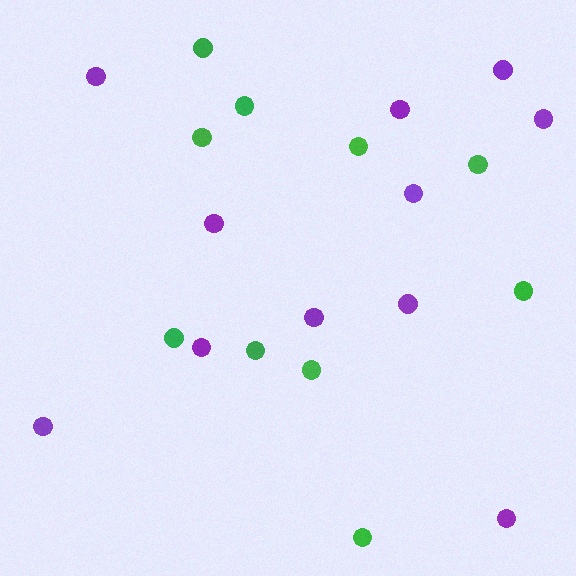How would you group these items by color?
There are 2 groups: one group of purple circles (11) and one group of green circles (10).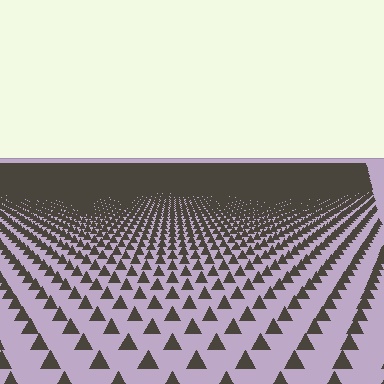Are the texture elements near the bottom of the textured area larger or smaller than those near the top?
Larger. Near the bottom, elements are closer to the viewer and appear at a bigger on-screen size.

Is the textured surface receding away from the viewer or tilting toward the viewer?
The surface is receding away from the viewer. Texture elements get smaller and denser toward the top.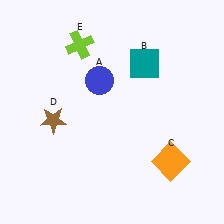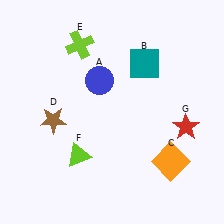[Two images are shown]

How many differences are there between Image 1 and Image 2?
There are 2 differences between the two images.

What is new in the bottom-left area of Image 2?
A lime triangle (F) was added in the bottom-left area of Image 2.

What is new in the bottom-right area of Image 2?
A red star (G) was added in the bottom-right area of Image 2.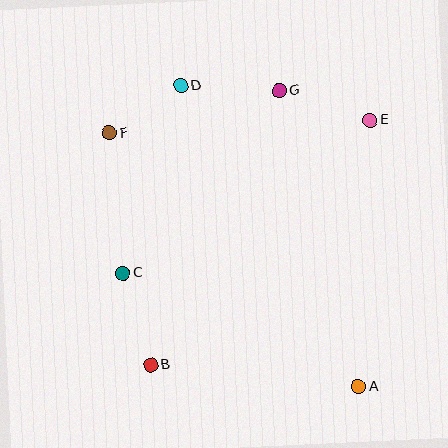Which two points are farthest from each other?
Points A and F are farthest from each other.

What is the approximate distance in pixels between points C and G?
The distance between C and G is approximately 240 pixels.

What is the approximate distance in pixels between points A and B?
The distance between A and B is approximately 209 pixels.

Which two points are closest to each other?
Points D and F are closest to each other.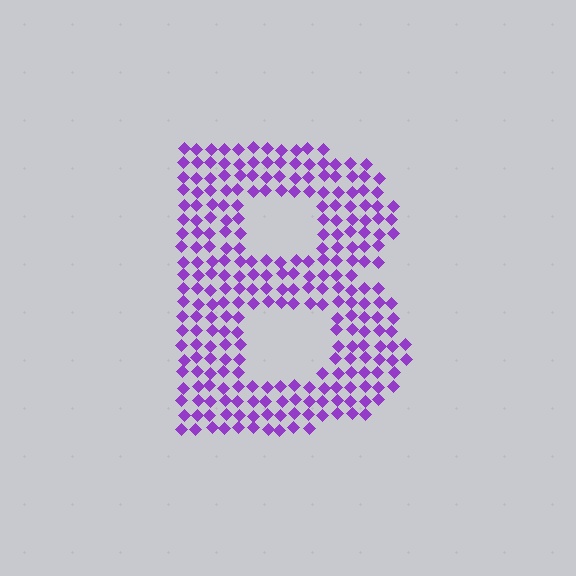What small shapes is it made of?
It is made of small diamonds.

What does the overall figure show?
The overall figure shows the letter B.